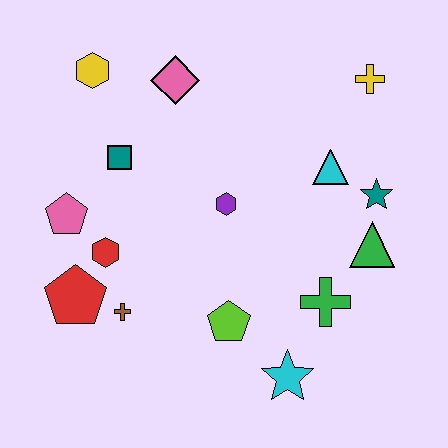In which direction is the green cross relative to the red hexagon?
The green cross is to the right of the red hexagon.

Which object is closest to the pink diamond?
The yellow hexagon is closest to the pink diamond.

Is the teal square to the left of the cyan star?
Yes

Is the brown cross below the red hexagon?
Yes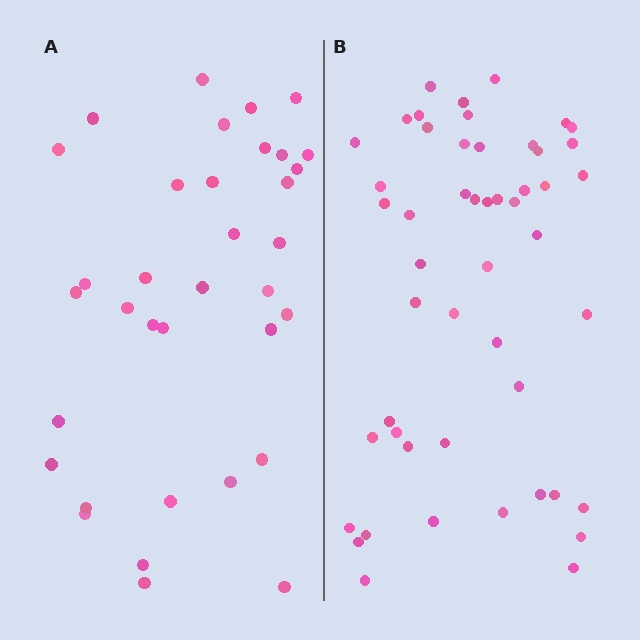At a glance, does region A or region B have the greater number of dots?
Region B (the right region) has more dots.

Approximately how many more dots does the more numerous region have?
Region B has approximately 15 more dots than region A.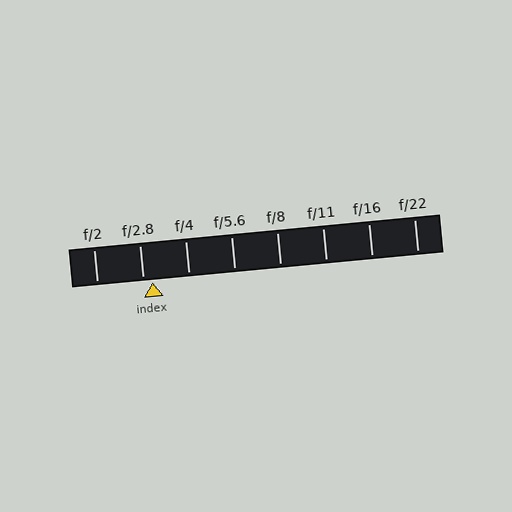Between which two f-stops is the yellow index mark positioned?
The index mark is between f/2.8 and f/4.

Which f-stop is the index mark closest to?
The index mark is closest to f/2.8.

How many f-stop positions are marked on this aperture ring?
There are 8 f-stop positions marked.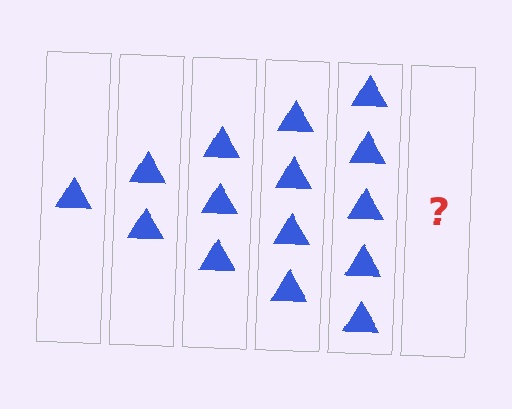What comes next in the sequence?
The next element should be 6 triangles.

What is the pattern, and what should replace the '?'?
The pattern is that each step adds one more triangle. The '?' should be 6 triangles.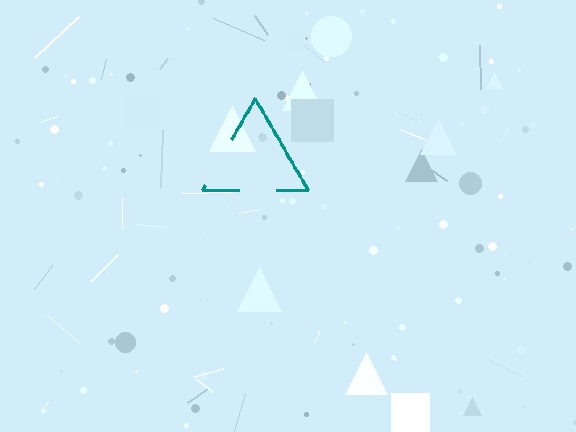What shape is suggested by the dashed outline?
The dashed outline suggests a triangle.